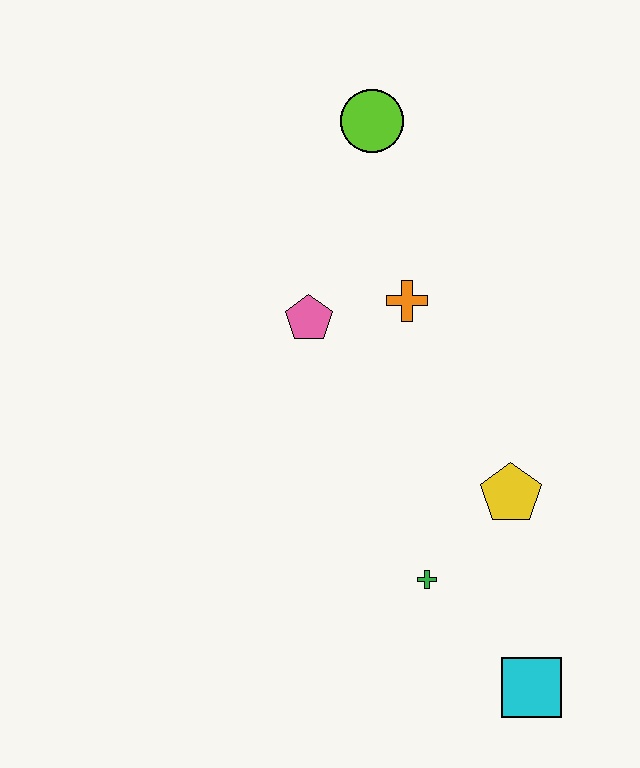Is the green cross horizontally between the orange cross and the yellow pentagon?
Yes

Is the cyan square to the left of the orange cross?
No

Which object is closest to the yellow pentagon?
The green cross is closest to the yellow pentagon.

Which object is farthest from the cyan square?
The lime circle is farthest from the cyan square.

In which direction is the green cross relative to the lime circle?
The green cross is below the lime circle.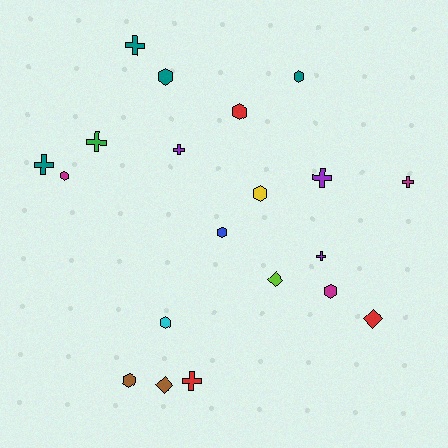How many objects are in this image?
There are 20 objects.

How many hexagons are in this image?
There are 9 hexagons.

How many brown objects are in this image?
There are 2 brown objects.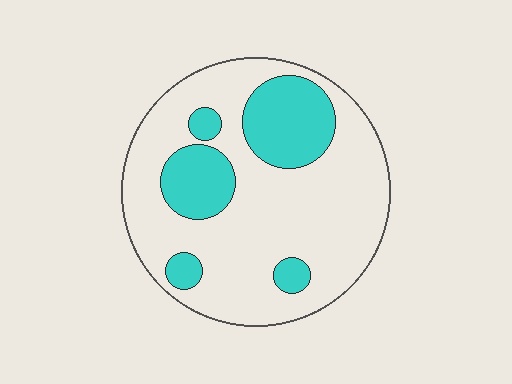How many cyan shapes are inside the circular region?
5.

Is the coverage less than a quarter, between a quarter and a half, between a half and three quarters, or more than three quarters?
Between a quarter and a half.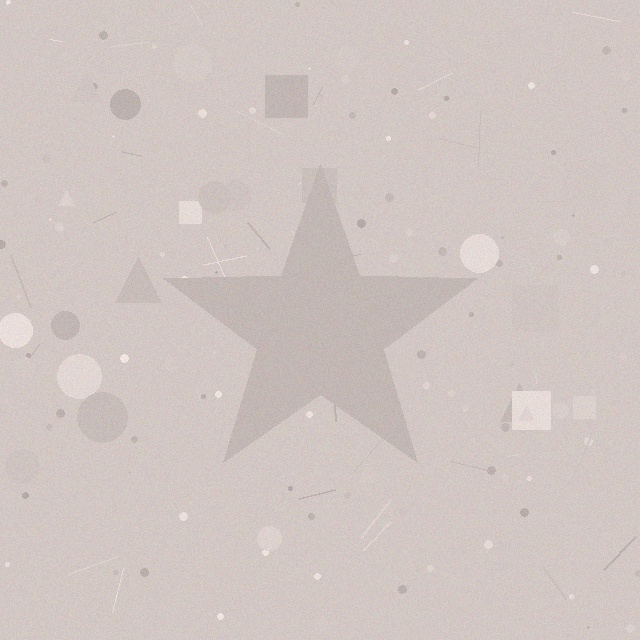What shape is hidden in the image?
A star is hidden in the image.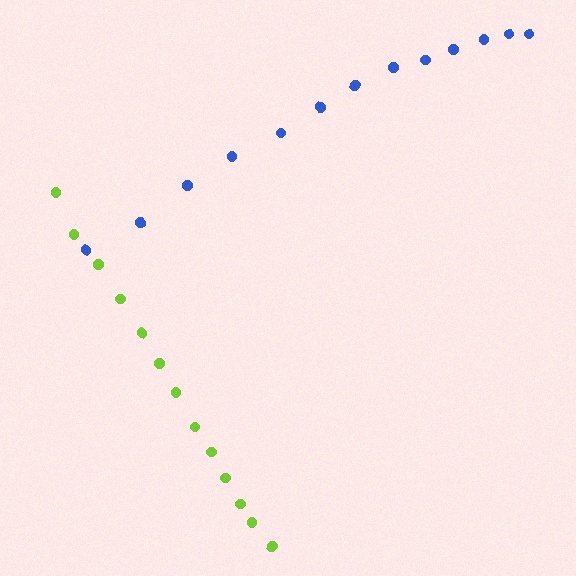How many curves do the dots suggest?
There are 2 distinct paths.